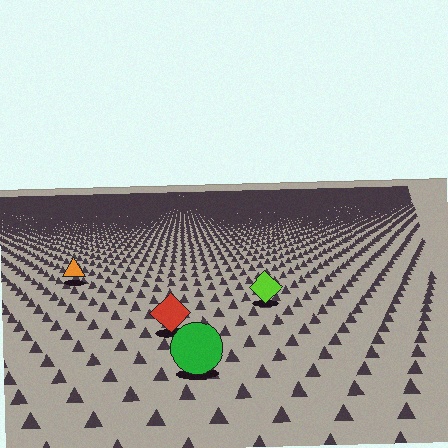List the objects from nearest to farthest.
From nearest to farthest: the green circle, the red diamond, the lime diamond, the orange triangle.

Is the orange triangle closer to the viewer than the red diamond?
No. The red diamond is closer — you can tell from the texture gradient: the ground texture is coarser near it.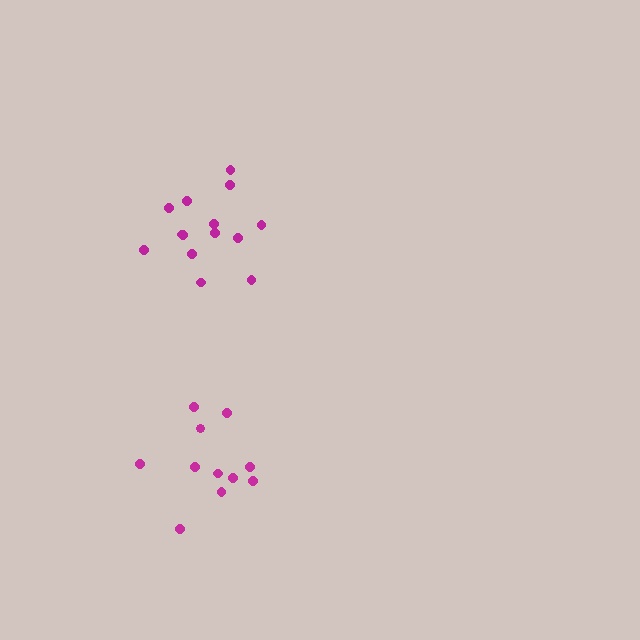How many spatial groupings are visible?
There are 2 spatial groupings.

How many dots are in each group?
Group 1: 14 dots, Group 2: 11 dots (25 total).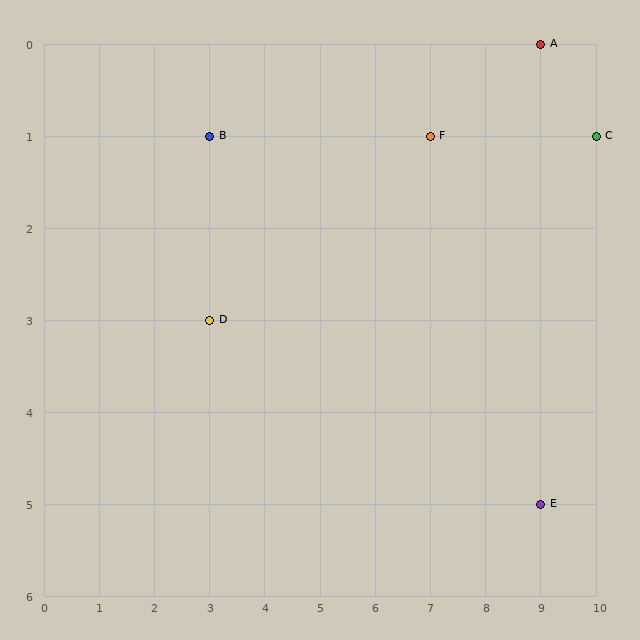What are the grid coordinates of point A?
Point A is at grid coordinates (9, 0).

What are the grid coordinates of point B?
Point B is at grid coordinates (3, 1).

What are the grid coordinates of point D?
Point D is at grid coordinates (3, 3).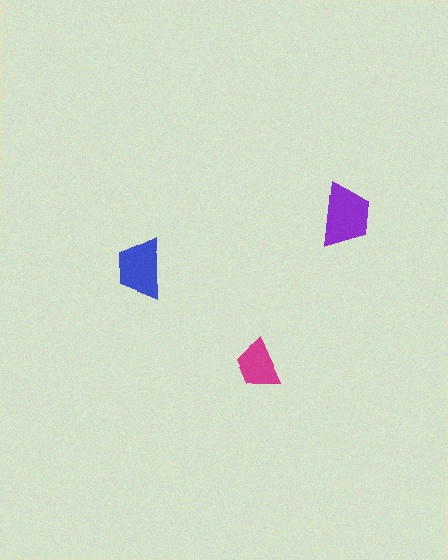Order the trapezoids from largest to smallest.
the purple one, the blue one, the magenta one.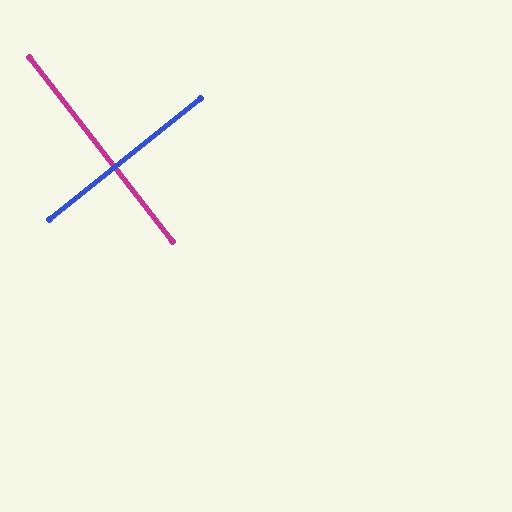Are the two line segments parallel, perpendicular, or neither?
Perpendicular — they meet at approximately 89°.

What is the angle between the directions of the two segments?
Approximately 89 degrees.